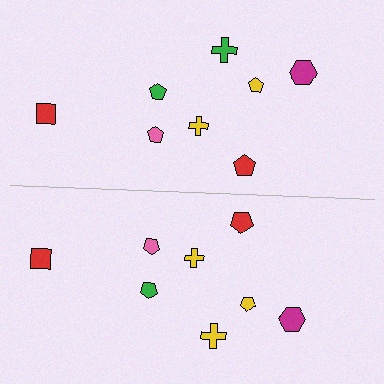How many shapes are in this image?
There are 16 shapes in this image.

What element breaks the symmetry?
The yellow cross on the bottom side breaks the symmetry — its mirror counterpart is green.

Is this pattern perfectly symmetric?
No, the pattern is not perfectly symmetric. The yellow cross on the bottom side breaks the symmetry — its mirror counterpart is green.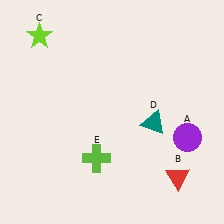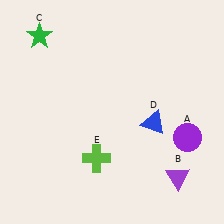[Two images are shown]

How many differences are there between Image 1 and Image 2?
There are 3 differences between the two images.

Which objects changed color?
B changed from red to purple. C changed from lime to green. D changed from teal to blue.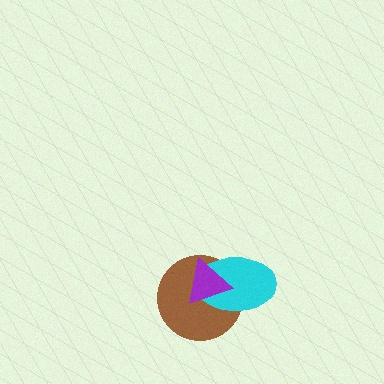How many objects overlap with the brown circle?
2 objects overlap with the brown circle.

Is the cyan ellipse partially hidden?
Yes, it is partially covered by another shape.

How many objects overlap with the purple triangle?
2 objects overlap with the purple triangle.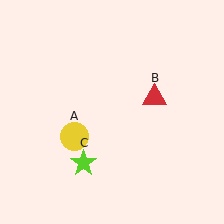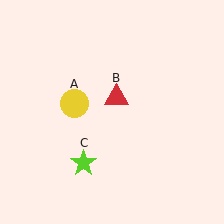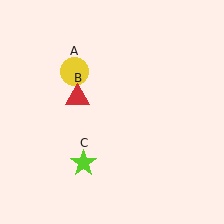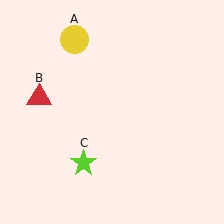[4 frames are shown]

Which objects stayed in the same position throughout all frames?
Lime star (object C) remained stationary.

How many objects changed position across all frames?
2 objects changed position: yellow circle (object A), red triangle (object B).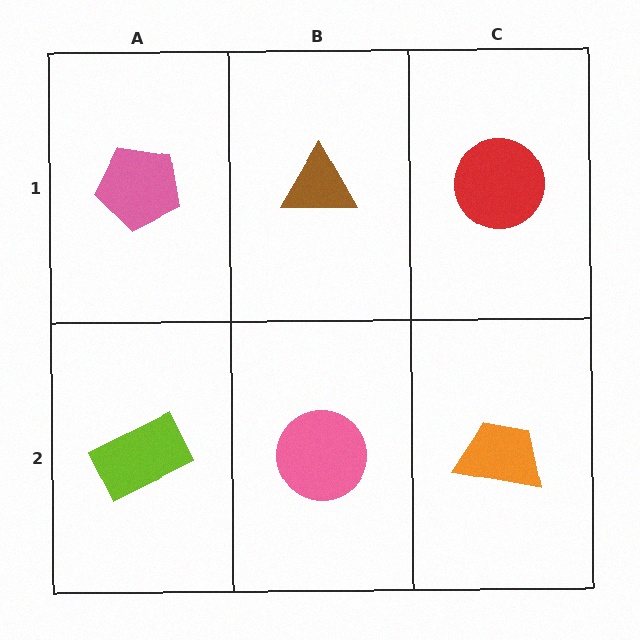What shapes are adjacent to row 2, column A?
A pink pentagon (row 1, column A), a pink circle (row 2, column B).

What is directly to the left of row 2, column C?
A pink circle.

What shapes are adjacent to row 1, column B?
A pink circle (row 2, column B), a pink pentagon (row 1, column A), a red circle (row 1, column C).